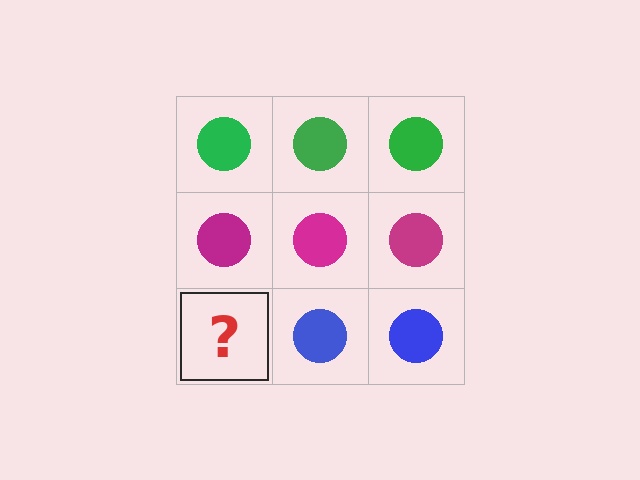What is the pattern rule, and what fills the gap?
The rule is that each row has a consistent color. The gap should be filled with a blue circle.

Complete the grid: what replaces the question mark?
The question mark should be replaced with a blue circle.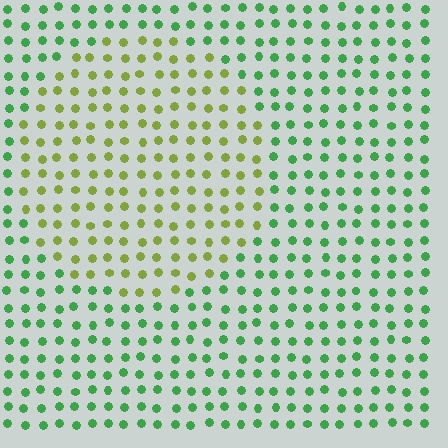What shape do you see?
I see a circle.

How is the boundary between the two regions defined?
The boundary is defined purely by a slight shift in hue (about 47 degrees). Spacing, size, and orientation are identical on both sides.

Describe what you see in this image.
The image is filled with small green elements in a uniform arrangement. A circle-shaped region is visible where the elements are tinted to a slightly different hue, forming a subtle color boundary.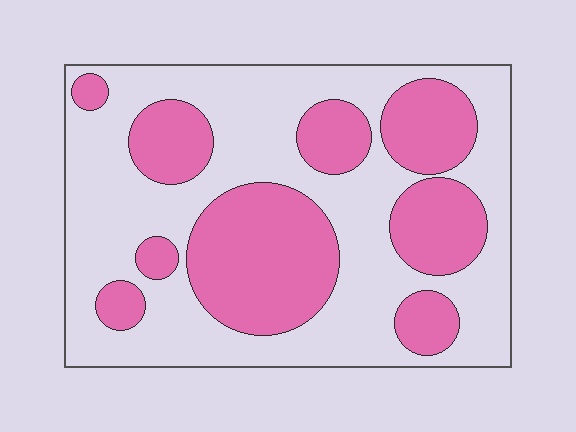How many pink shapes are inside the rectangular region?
9.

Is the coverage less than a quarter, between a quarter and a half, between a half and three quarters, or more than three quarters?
Between a quarter and a half.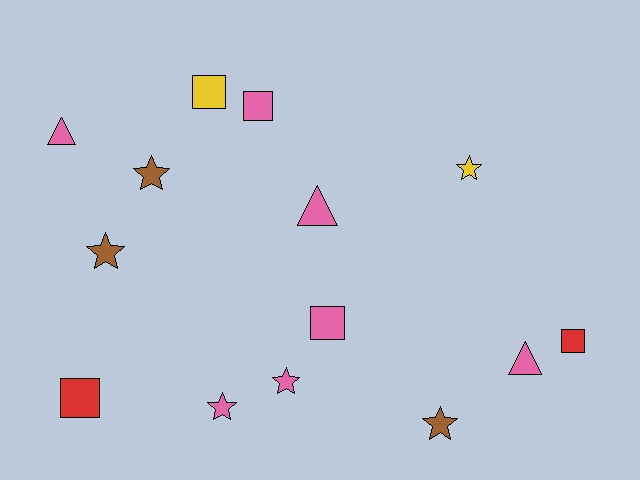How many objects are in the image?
There are 14 objects.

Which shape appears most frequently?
Star, with 6 objects.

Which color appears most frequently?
Pink, with 7 objects.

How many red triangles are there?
There are no red triangles.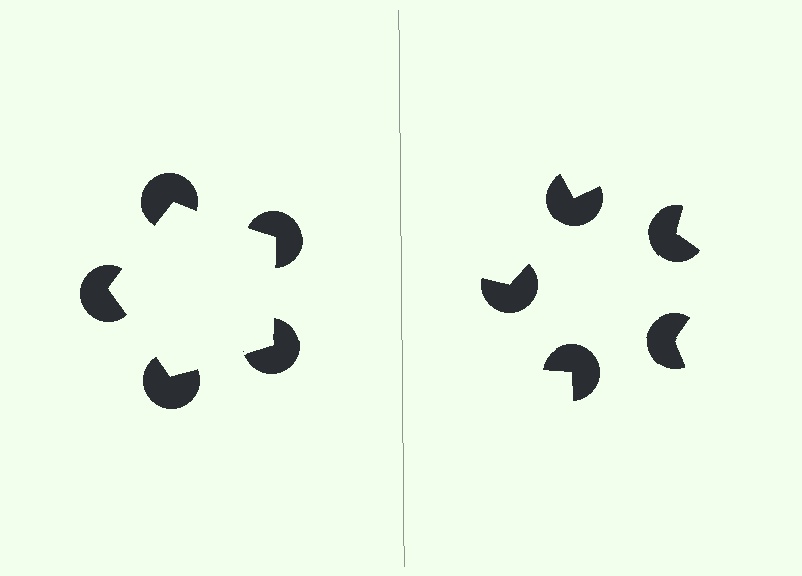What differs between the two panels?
The pac-man discs are positioned identically on both sides; only the wedge orientations differ. On the left they align to a pentagon; on the right they are misaligned.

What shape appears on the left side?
An illusory pentagon.